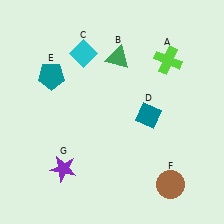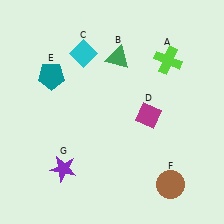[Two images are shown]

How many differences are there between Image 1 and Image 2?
There is 1 difference between the two images.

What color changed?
The diamond (D) changed from teal in Image 1 to magenta in Image 2.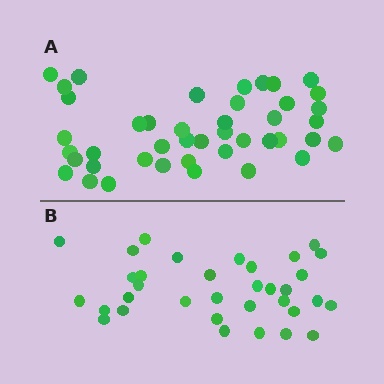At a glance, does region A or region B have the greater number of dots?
Region A (the top region) has more dots.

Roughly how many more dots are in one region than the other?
Region A has roughly 8 or so more dots than region B.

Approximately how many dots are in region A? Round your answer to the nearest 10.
About 40 dots. (The exact count is 43, which rounds to 40.)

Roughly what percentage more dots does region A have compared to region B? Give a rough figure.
About 25% more.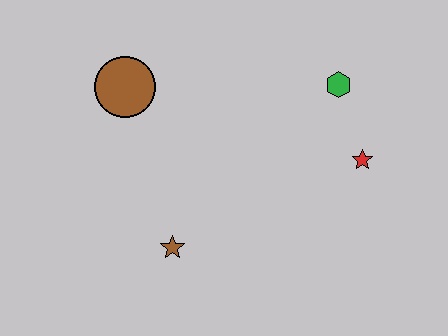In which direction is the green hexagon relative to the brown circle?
The green hexagon is to the right of the brown circle.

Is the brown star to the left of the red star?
Yes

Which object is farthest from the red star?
The brown circle is farthest from the red star.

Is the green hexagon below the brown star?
No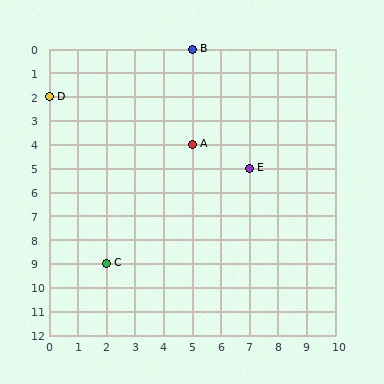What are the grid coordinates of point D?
Point D is at grid coordinates (0, 2).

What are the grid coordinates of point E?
Point E is at grid coordinates (7, 5).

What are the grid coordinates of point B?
Point B is at grid coordinates (5, 0).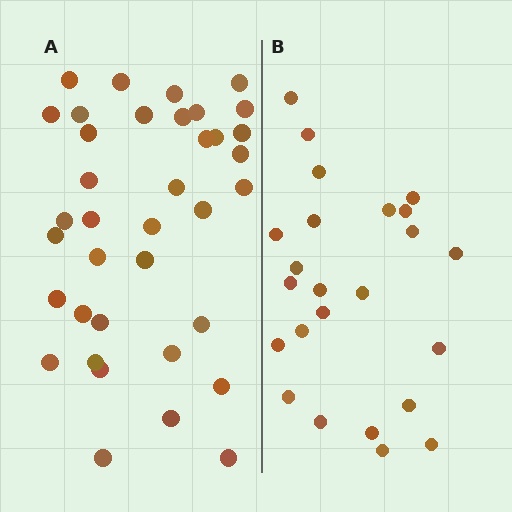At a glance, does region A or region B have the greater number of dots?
Region A (the left region) has more dots.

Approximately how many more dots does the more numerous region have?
Region A has approximately 15 more dots than region B.